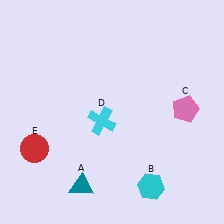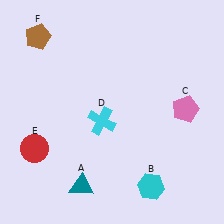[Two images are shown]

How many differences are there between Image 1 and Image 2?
There is 1 difference between the two images.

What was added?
A brown pentagon (F) was added in Image 2.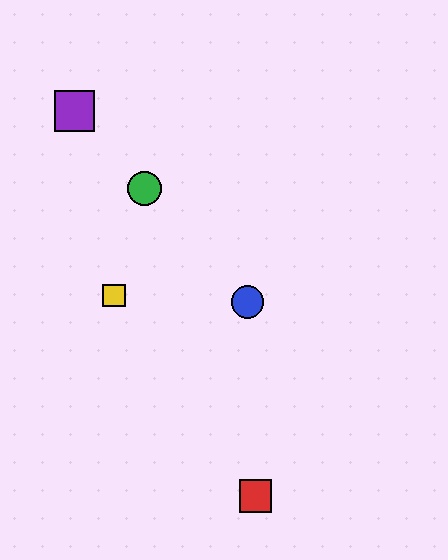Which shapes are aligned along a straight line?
The blue circle, the green circle, the purple square are aligned along a straight line.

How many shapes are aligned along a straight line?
3 shapes (the blue circle, the green circle, the purple square) are aligned along a straight line.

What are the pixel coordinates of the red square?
The red square is at (256, 496).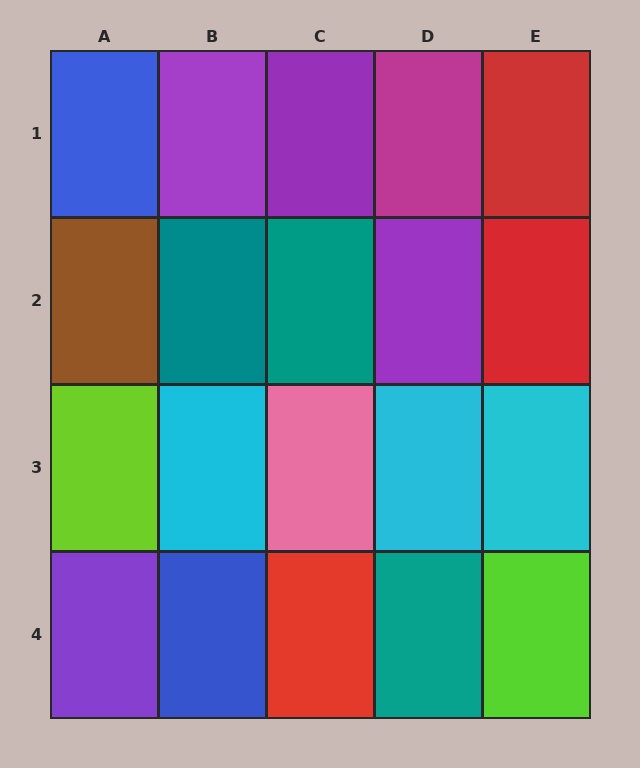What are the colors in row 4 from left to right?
Purple, blue, red, teal, lime.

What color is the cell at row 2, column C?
Teal.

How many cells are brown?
1 cell is brown.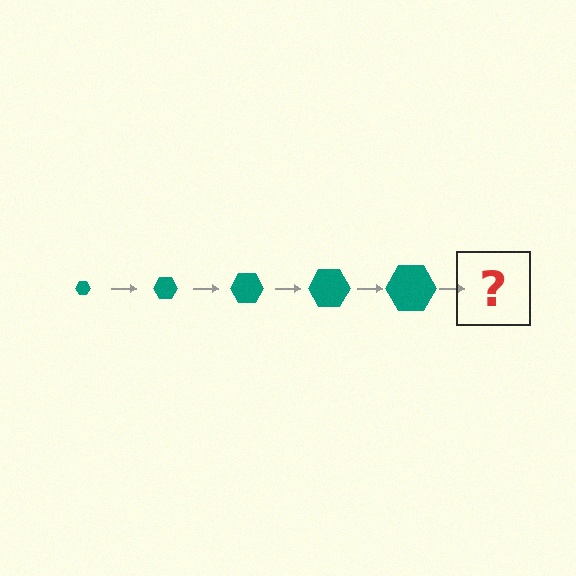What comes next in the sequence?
The next element should be a teal hexagon, larger than the previous one.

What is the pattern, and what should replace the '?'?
The pattern is that the hexagon gets progressively larger each step. The '?' should be a teal hexagon, larger than the previous one.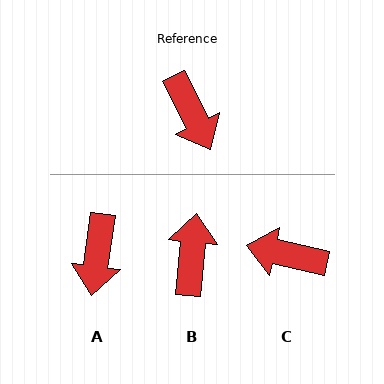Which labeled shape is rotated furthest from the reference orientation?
B, about 148 degrees away.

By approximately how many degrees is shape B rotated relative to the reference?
Approximately 148 degrees counter-clockwise.